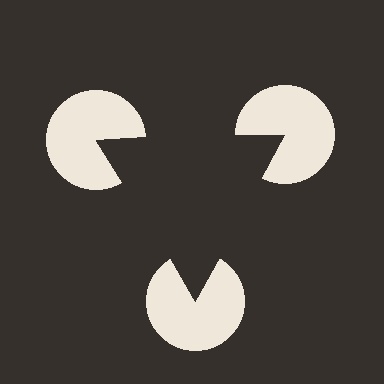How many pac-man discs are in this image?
There are 3 — one at each vertex of the illusory triangle.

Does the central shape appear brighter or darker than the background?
It typically appears slightly darker than the background, even though no actual brightness change is drawn.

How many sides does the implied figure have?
3 sides.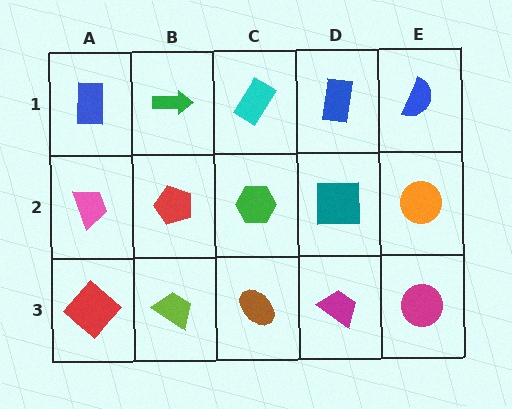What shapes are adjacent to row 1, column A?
A pink trapezoid (row 2, column A), a green arrow (row 1, column B).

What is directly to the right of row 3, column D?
A magenta circle.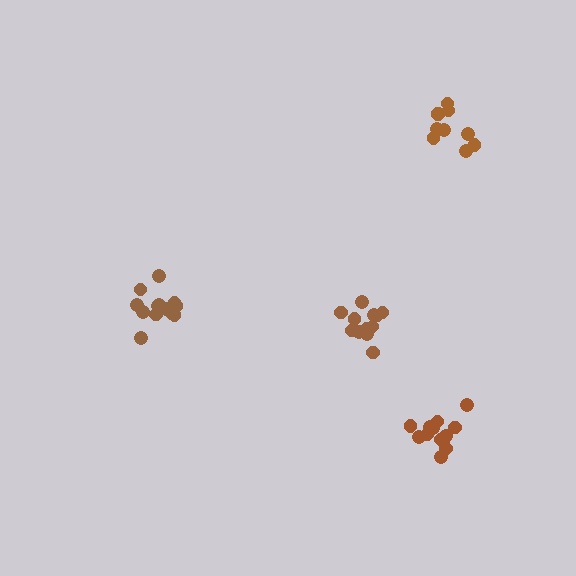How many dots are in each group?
Group 1: 10 dots, Group 2: 13 dots, Group 3: 12 dots, Group 4: 14 dots (49 total).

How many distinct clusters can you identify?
There are 4 distinct clusters.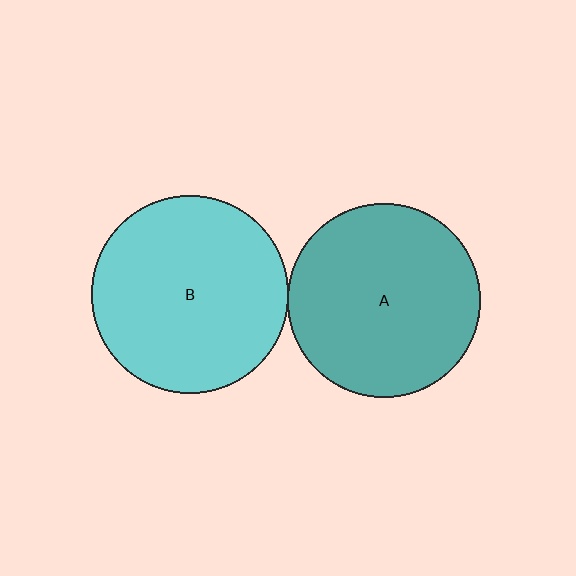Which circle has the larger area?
Circle B (cyan).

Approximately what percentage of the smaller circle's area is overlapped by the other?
Approximately 5%.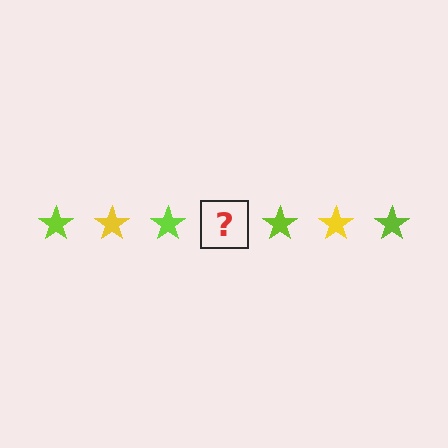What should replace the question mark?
The question mark should be replaced with a yellow star.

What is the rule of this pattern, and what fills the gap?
The rule is that the pattern cycles through lime, yellow stars. The gap should be filled with a yellow star.